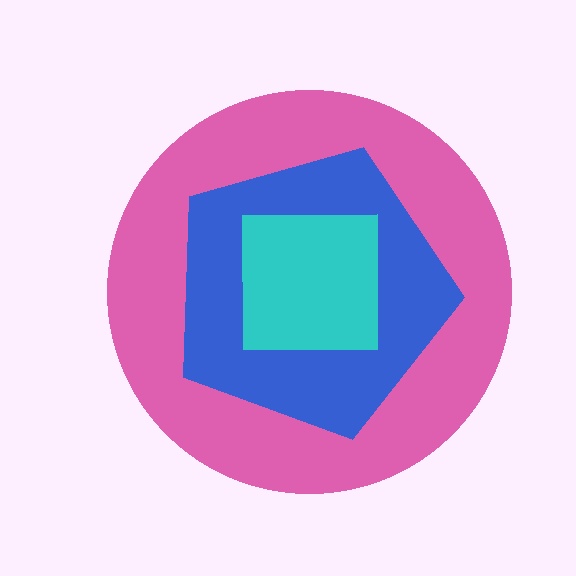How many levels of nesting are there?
3.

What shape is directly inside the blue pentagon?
The cyan square.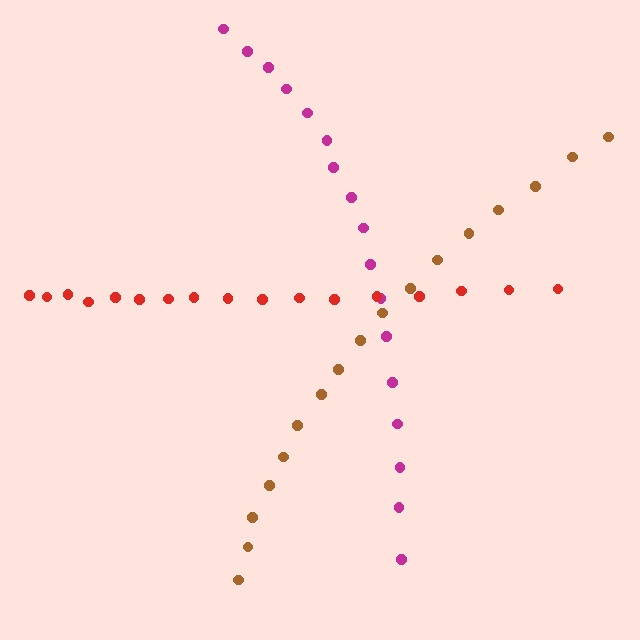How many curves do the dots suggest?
There are 3 distinct paths.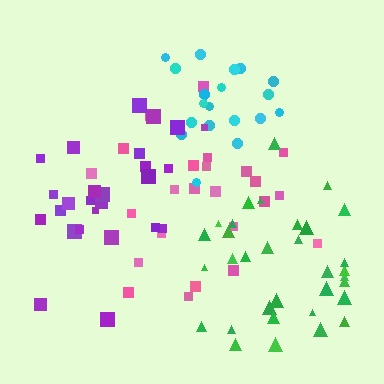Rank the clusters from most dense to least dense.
cyan, pink, green, purple.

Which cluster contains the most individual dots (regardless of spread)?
Green (34).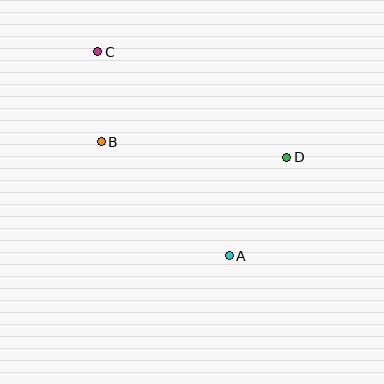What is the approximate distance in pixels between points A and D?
The distance between A and D is approximately 114 pixels.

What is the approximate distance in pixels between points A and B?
The distance between A and B is approximately 172 pixels.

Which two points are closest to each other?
Points B and C are closest to each other.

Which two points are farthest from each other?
Points A and C are farthest from each other.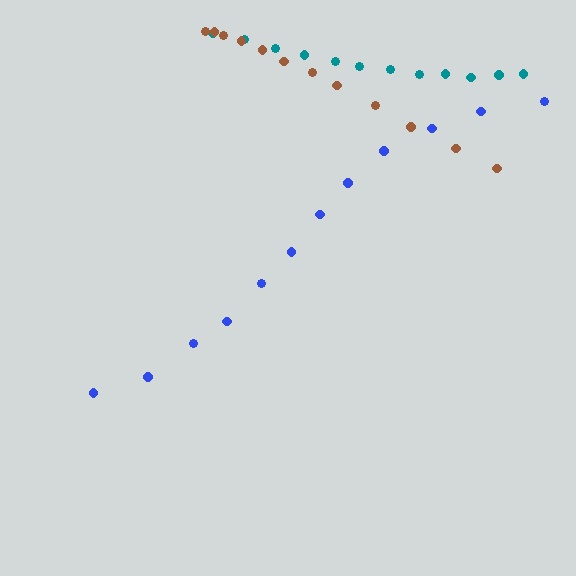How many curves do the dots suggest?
There are 3 distinct paths.